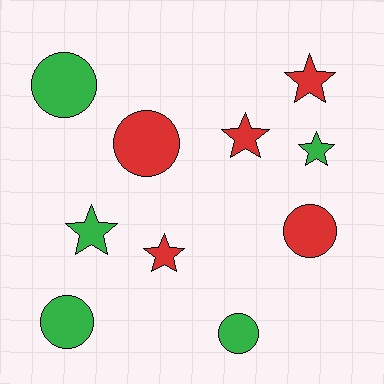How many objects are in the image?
There are 10 objects.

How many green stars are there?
There are 2 green stars.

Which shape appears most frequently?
Star, with 5 objects.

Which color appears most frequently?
Red, with 5 objects.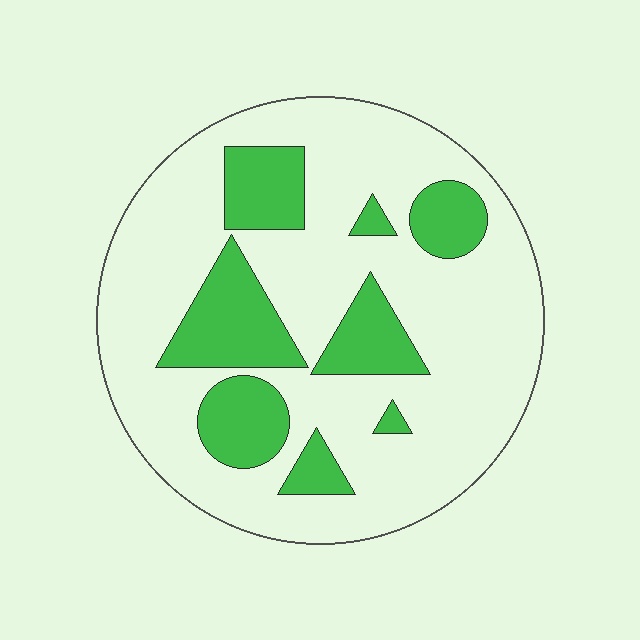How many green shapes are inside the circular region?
8.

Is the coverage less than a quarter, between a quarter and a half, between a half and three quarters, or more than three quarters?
Between a quarter and a half.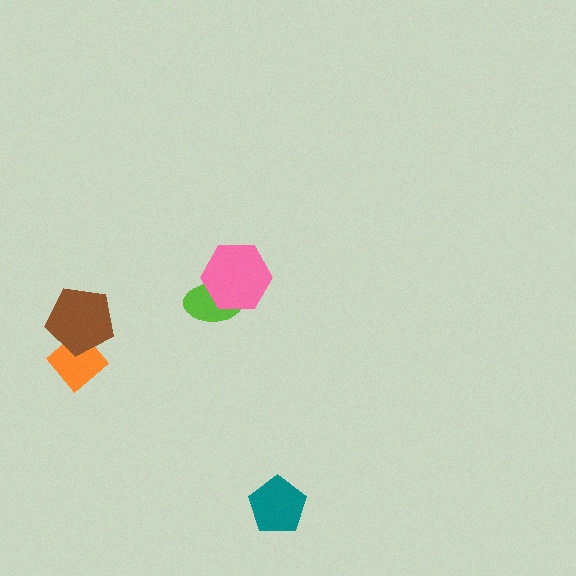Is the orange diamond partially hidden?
Yes, it is partially covered by another shape.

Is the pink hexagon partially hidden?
No, no other shape covers it.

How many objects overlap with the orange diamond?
1 object overlaps with the orange diamond.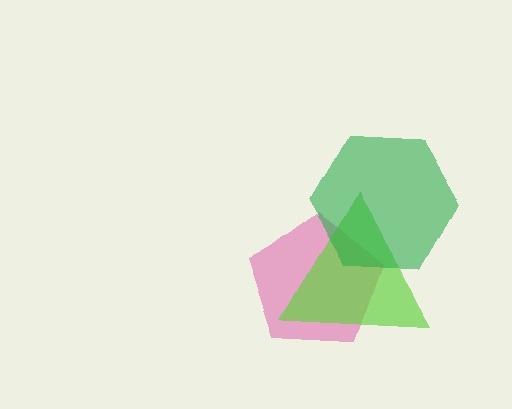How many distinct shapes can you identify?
There are 3 distinct shapes: a pink pentagon, a lime triangle, a green hexagon.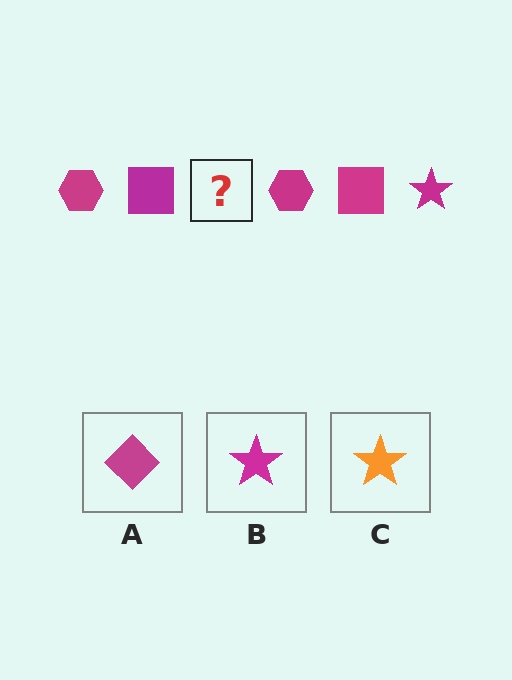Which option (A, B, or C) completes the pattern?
B.